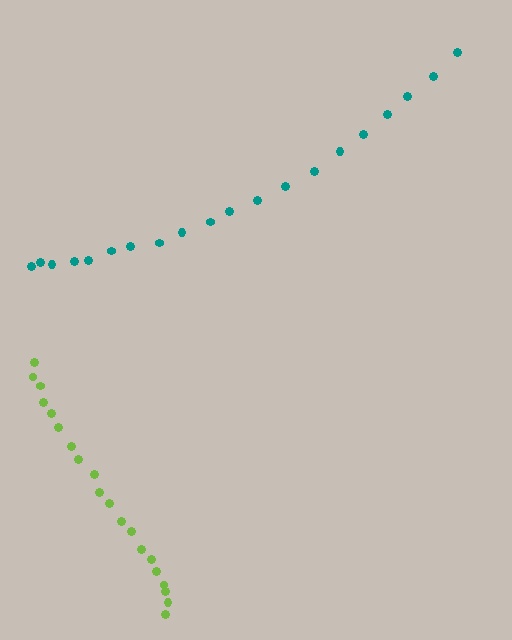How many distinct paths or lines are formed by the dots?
There are 2 distinct paths.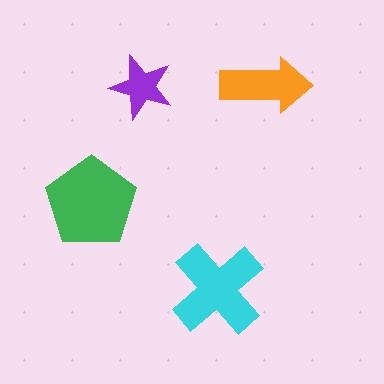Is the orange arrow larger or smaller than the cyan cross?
Smaller.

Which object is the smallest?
The purple star.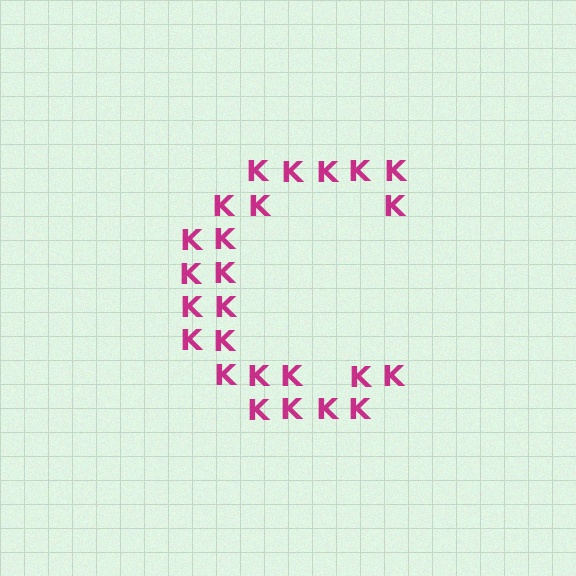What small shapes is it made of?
It is made of small letter K's.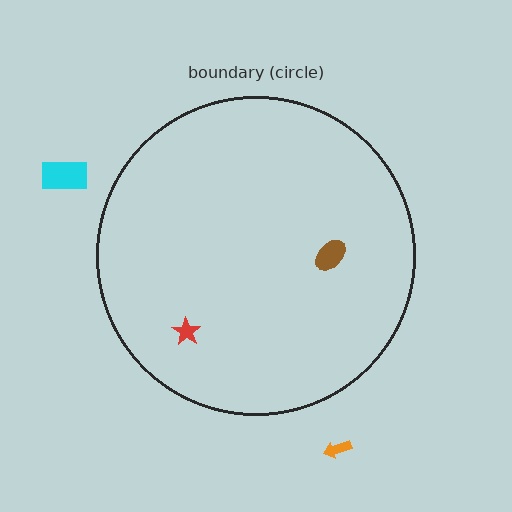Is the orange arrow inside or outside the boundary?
Outside.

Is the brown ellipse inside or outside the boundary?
Inside.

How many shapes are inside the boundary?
2 inside, 2 outside.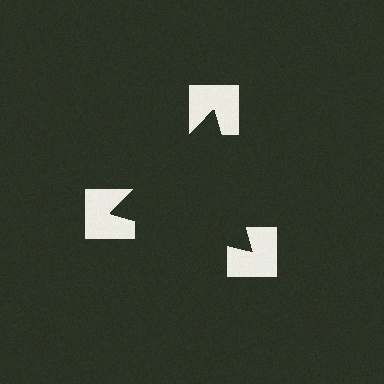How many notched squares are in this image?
There are 3 — one at each vertex of the illusory triangle.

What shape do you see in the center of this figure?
An illusory triangle — its edges are inferred from the aligned wedge cuts in the notched squares, not physically drawn.